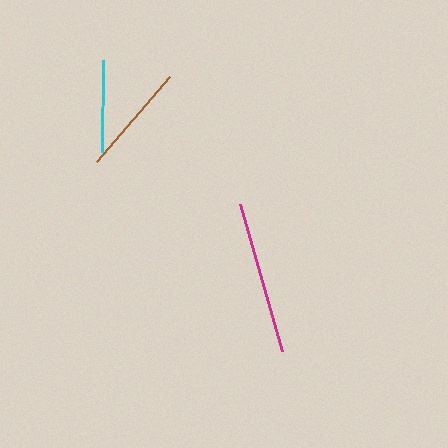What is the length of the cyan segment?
The cyan segment is approximately 92 pixels long.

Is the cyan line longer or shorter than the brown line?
The brown line is longer than the cyan line.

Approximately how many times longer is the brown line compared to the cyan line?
The brown line is approximately 1.2 times the length of the cyan line.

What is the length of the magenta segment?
The magenta segment is approximately 153 pixels long.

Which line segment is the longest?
The magenta line is the longest at approximately 153 pixels.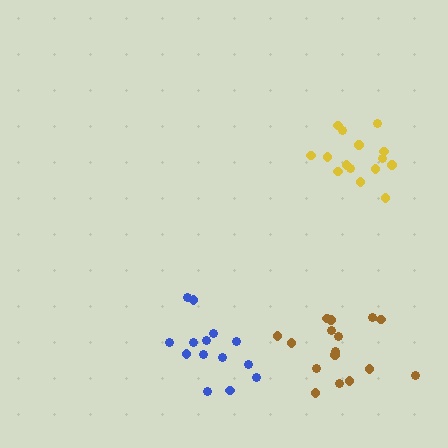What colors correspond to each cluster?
The clusters are colored: brown, blue, yellow.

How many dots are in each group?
Group 1: 16 dots, Group 2: 14 dots, Group 3: 15 dots (45 total).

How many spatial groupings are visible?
There are 3 spatial groupings.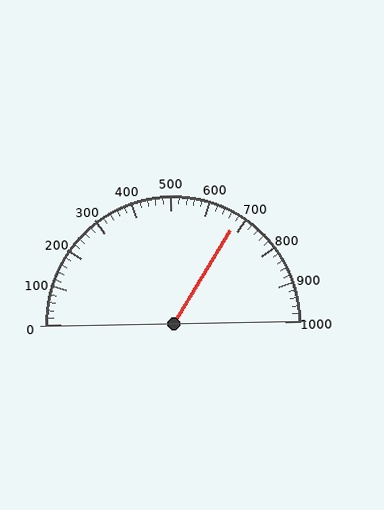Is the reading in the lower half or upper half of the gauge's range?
The reading is in the upper half of the range (0 to 1000).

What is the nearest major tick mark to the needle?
The nearest major tick mark is 700.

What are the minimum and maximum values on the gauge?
The gauge ranges from 0 to 1000.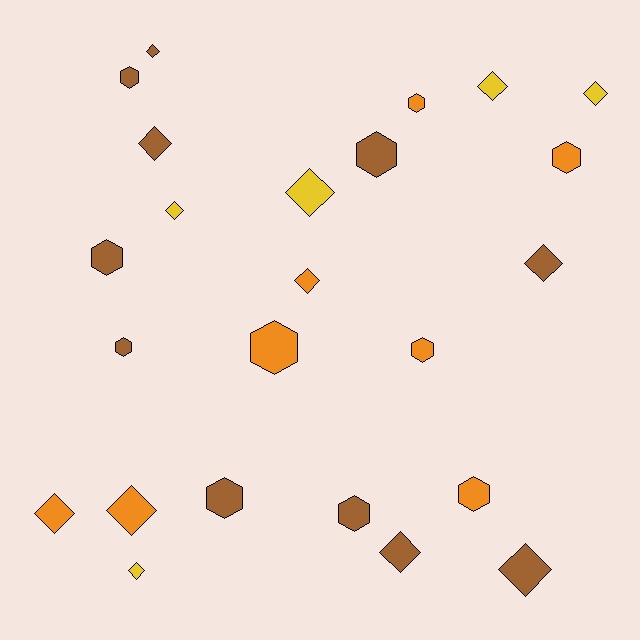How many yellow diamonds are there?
There are 5 yellow diamonds.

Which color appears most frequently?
Brown, with 11 objects.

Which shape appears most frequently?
Diamond, with 13 objects.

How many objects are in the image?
There are 24 objects.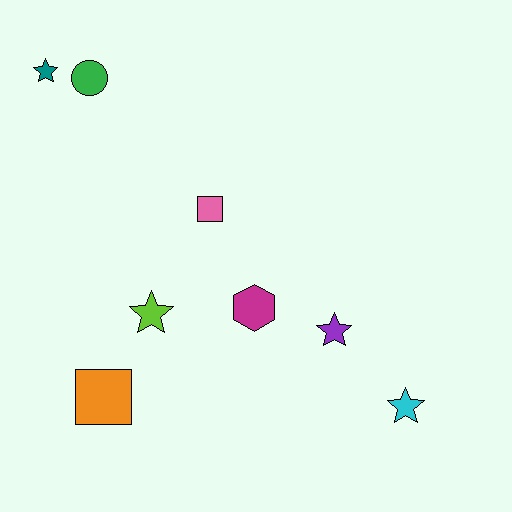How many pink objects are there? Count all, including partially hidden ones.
There is 1 pink object.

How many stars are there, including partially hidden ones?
There are 4 stars.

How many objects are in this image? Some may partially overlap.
There are 8 objects.